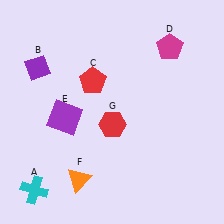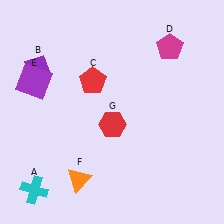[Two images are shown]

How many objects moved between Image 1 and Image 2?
1 object moved between the two images.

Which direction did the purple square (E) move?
The purple square (E) moved up.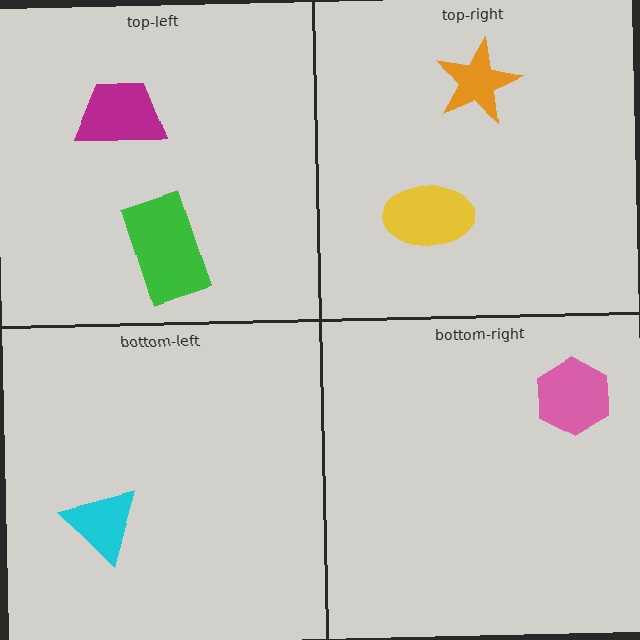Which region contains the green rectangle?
The top-left region.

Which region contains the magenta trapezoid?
The top-left region.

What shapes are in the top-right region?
The orange star, the yellow ellipse.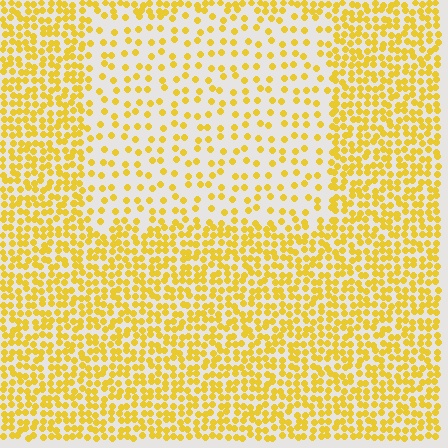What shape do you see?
I see a rectangle.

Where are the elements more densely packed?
The elements are more densely packed outside the rectangle boundary.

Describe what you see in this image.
The image contains small yellow elements arranged at two different densities. A rectangle-shaped region is visible where the elements are less densely packed than the surrounding area.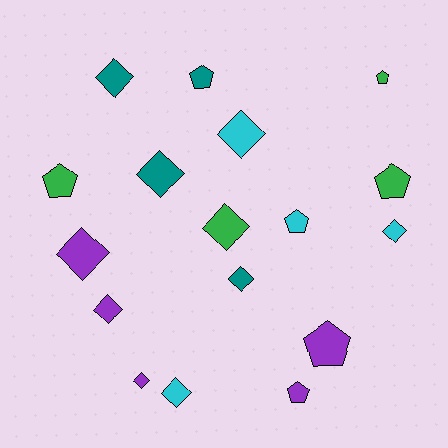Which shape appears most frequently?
Diamond, with 10 objects.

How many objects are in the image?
There are 17 objects.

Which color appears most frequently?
Purple, with 5 objects.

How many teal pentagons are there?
There is 1 teal pentagon.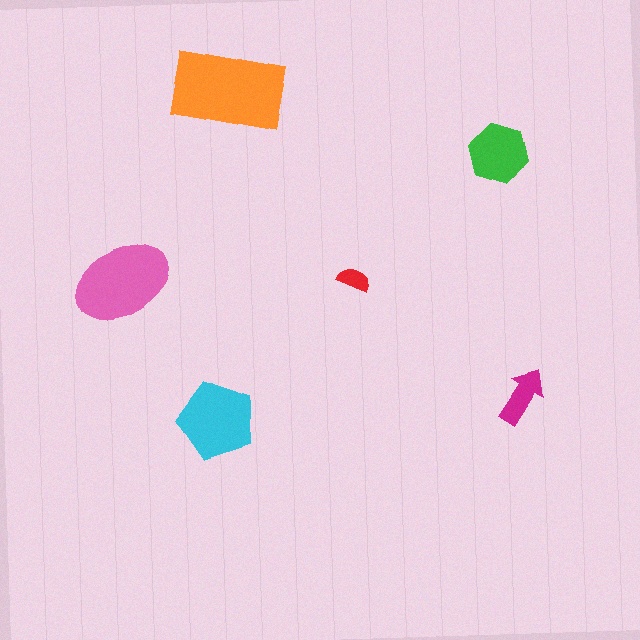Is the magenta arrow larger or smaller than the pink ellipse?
Smaller.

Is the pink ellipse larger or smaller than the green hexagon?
Larger.